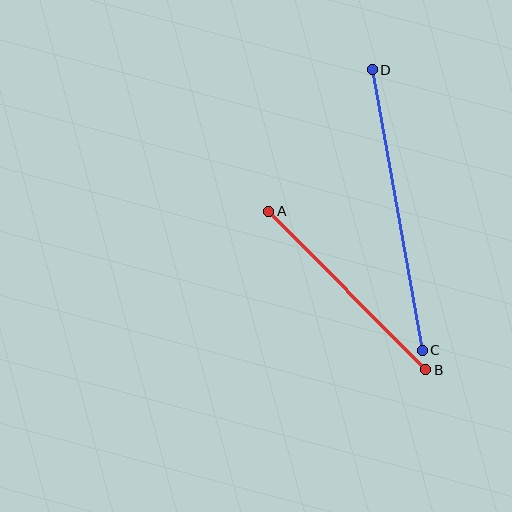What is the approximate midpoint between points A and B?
The midpoint is at approximately (347, 291) pixels.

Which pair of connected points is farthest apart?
Points C and D are farthest apart.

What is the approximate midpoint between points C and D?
The midpoint is at approximately (397, 210) pixels.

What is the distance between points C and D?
The distance is approximately 285 pixels.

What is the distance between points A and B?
The distance is approximately 223 pixels.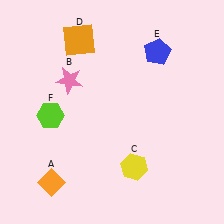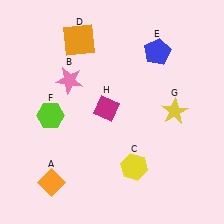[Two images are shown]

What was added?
A yellow star (G), a magenta diamond (H) were added in Image 2.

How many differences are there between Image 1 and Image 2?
There are 2 differences between the two images.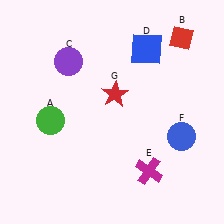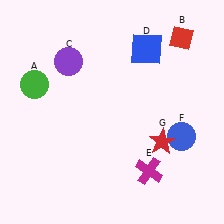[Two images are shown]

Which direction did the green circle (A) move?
The green circle (A) moved up.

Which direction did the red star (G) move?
The red star (G) moved down.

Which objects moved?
The objects that moved are: the green circle (A), the red star (G).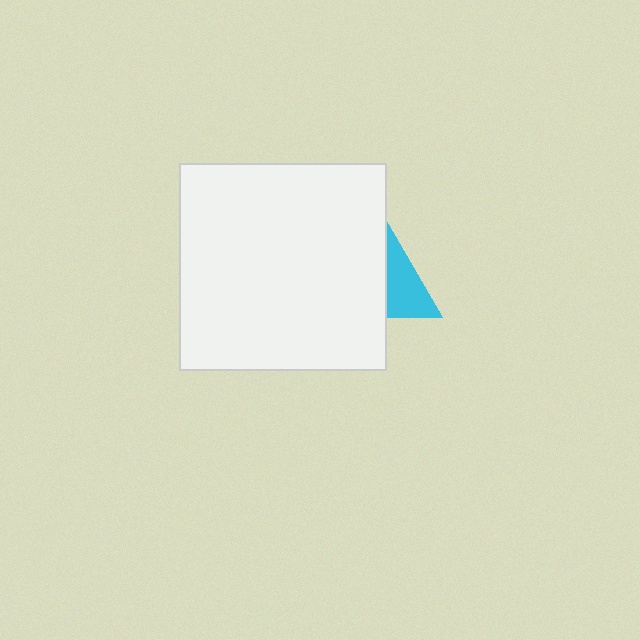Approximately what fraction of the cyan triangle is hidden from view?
Roughly 67% of the cyan triangle is hidden behind the white square.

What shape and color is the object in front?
The object in front is a white square.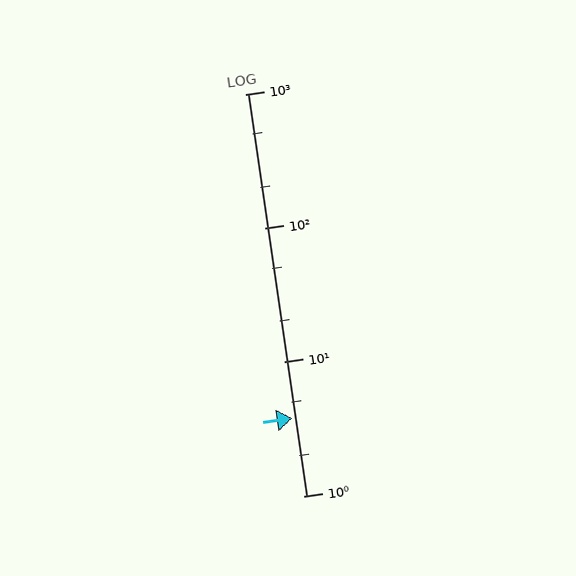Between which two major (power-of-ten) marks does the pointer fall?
The pointer is between 1 and 10.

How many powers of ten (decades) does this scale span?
The scale spans 3 decades, from 1 to 1000.